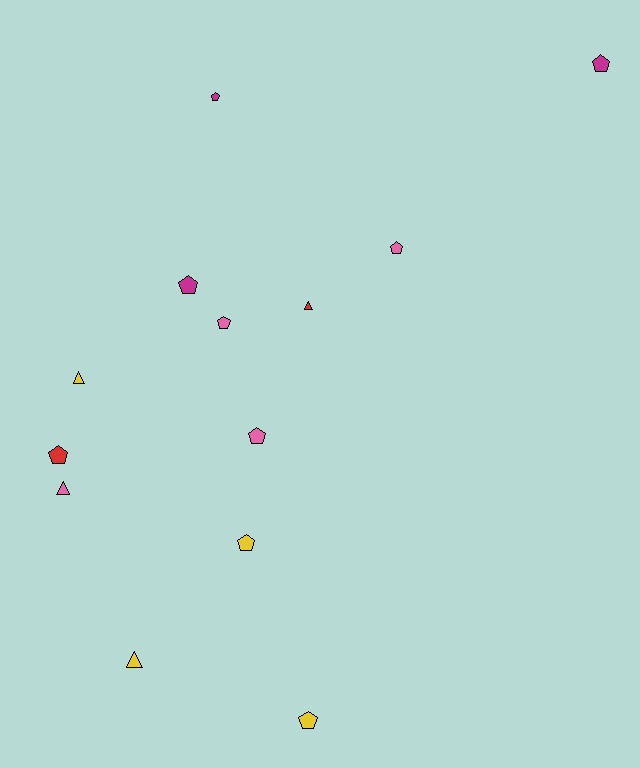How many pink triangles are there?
There is 1 pink triangle.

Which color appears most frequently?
Pink, with 4 objects.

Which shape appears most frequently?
Pentagon, with 9 objects.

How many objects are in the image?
There are 13 objects.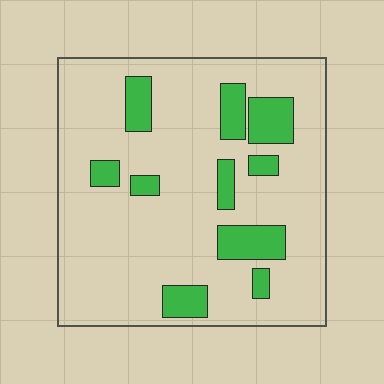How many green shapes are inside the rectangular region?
10.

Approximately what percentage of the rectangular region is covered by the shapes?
Approximately 15%.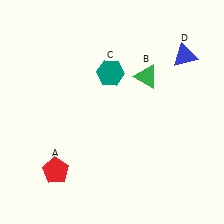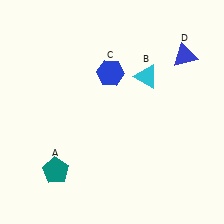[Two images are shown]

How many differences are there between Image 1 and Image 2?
There are 3 differences between the two images.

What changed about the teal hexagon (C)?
In Image 1, C is teal. In Image 2, it changed to blue.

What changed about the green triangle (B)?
In Image 1, B is green. In Image 2, it changed to cyan.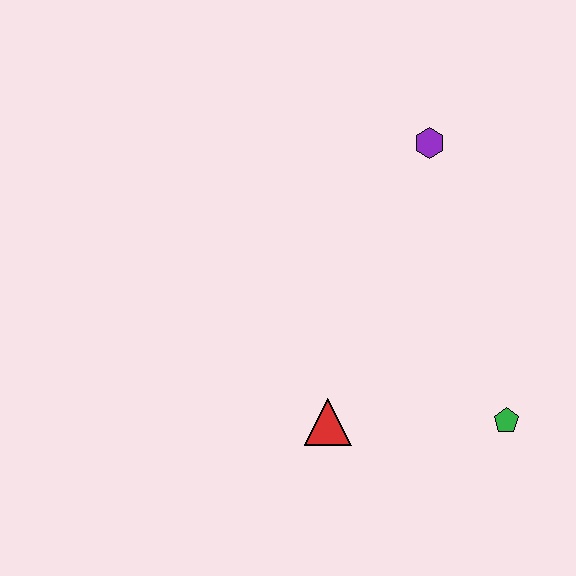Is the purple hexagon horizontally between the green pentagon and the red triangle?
Yes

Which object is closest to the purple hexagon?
The green pentagon is closest to the purple hexagon.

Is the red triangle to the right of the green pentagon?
No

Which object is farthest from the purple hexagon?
The red triangle is farthest from the purple hexagon.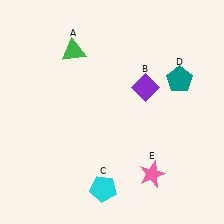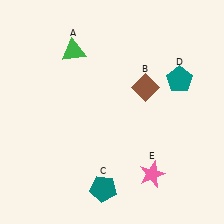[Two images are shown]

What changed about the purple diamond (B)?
In Image 1, B is purple. In Image 2, it changed to brown.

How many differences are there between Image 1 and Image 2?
There are 2 differences between the two images.